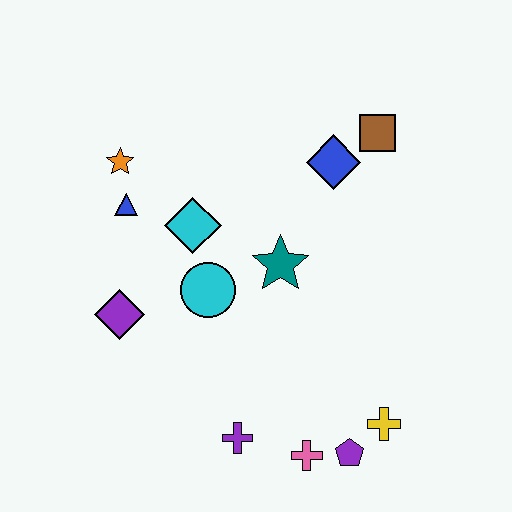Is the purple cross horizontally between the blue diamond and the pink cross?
No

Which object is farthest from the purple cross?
The brown square is farthest from the purple cross.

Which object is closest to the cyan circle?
The cyan diamond is closest to the cyan circle.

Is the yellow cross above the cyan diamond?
No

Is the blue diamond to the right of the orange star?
Yes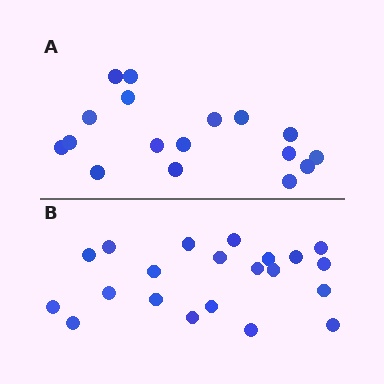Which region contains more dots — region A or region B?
Region B (the bottom region) has more dots.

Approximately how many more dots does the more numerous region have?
Region B has about 4 more dots than region A.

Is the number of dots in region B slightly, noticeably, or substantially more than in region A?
Region B has only slightly more — the two regions are fairly close. The ratio is roughly 1.2 to 1.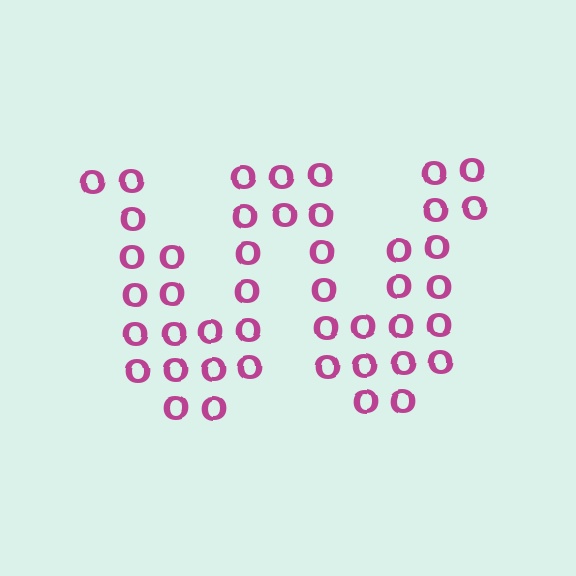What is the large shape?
The large shape is the letter W.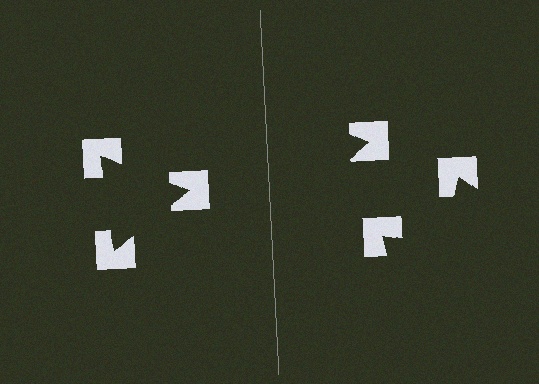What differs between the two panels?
The notched squares are positioned identically on both sides; only the wedge orientations differ. On the left they align to a triangle; on the right they are misaligned.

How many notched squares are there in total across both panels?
6 — 3 on each side.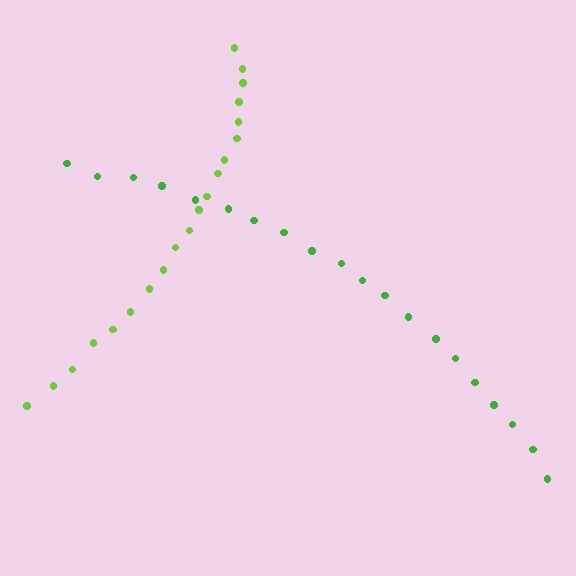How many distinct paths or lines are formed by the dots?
There are 2 distinct paths.